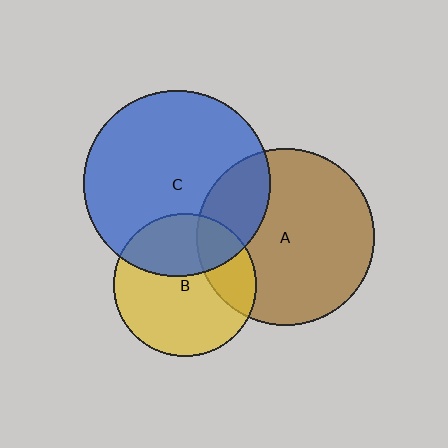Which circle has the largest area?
Circle C (blue).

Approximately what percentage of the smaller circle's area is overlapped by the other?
Approximately 25%.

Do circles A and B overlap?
Yes.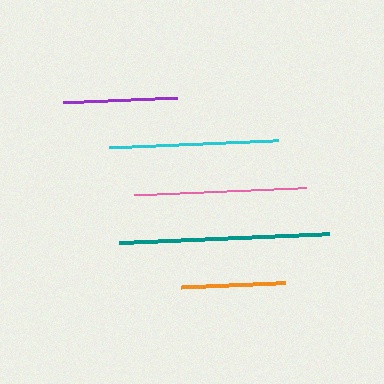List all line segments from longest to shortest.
From longest to shortest: teal, pink, cyan, purple, orange.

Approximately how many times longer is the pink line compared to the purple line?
The pink line is approximately 1.5 times the length of the purple line.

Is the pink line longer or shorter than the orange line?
The pink line is longer than the orange line.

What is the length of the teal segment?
The teal segment is approximately 211 pixels long.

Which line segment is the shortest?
The orange line is the shortest at approximately 104 pixels.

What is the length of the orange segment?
The orange segment is approximately 104 pixels long.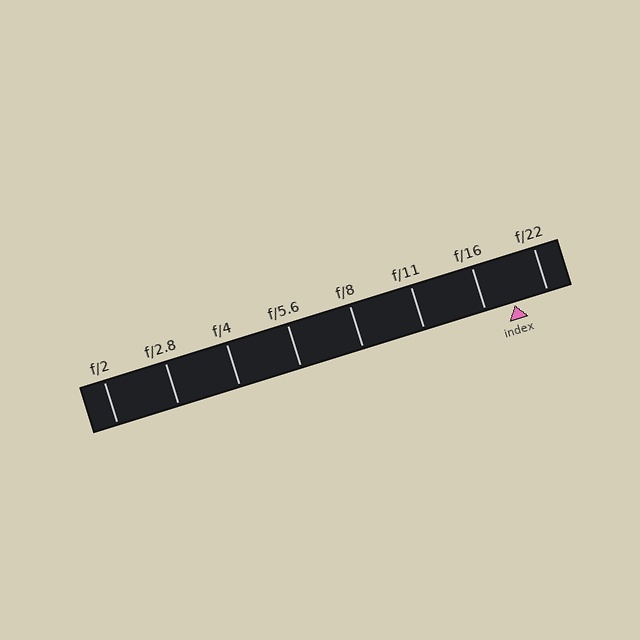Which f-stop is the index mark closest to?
The index mark is closest to f/16.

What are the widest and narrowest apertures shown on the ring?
The widest aperture shown is f/2 and the narrowest is f/22.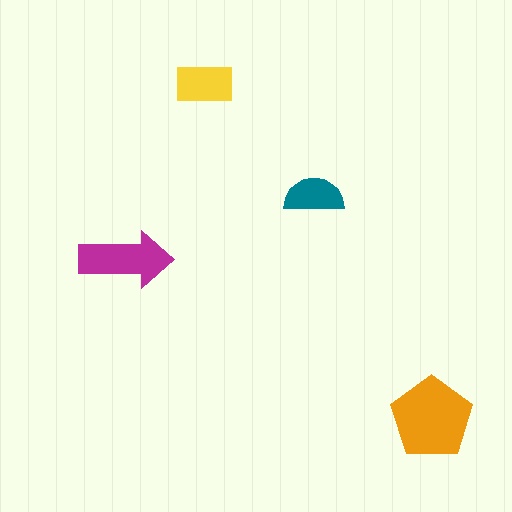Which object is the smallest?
The teal semicircle.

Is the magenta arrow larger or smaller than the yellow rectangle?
Larger.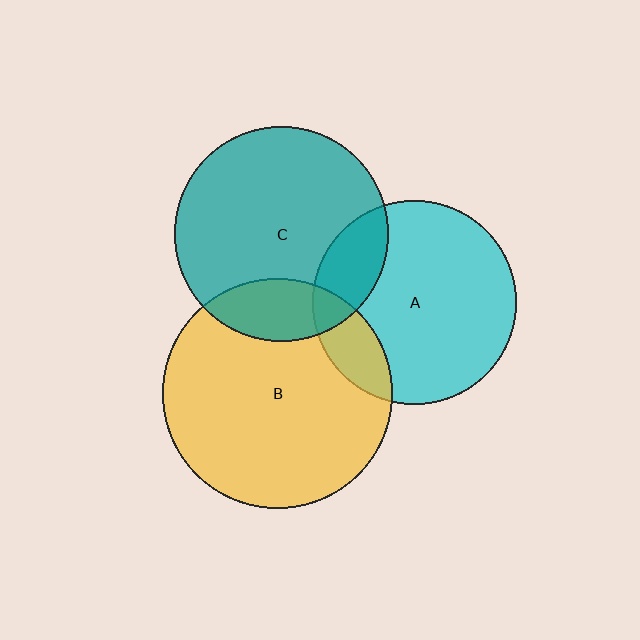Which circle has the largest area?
Circle B (yellow).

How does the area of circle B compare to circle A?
Approximately 1.3 times.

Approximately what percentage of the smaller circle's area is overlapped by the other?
Approximately 20%.